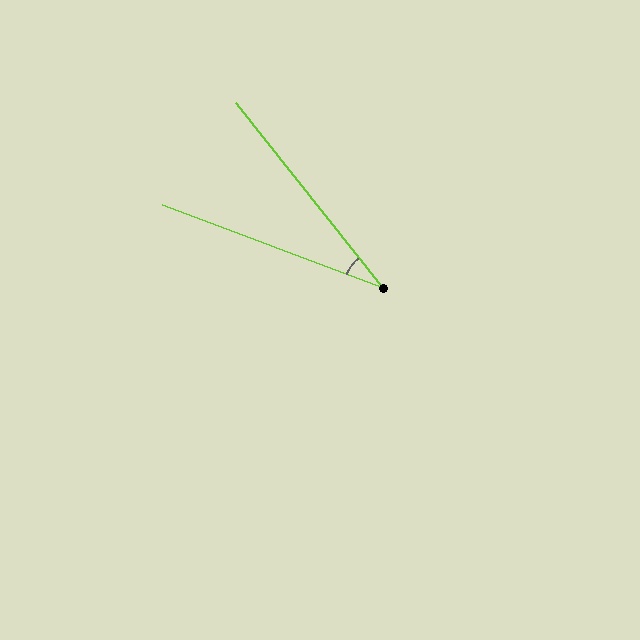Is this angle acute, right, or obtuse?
It is acute.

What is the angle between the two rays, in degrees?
Approximately 31 degrees.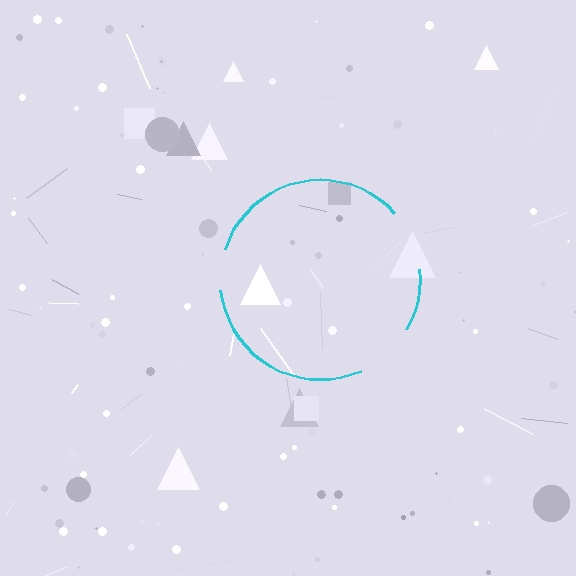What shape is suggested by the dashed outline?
The dashed outline suggests a circle.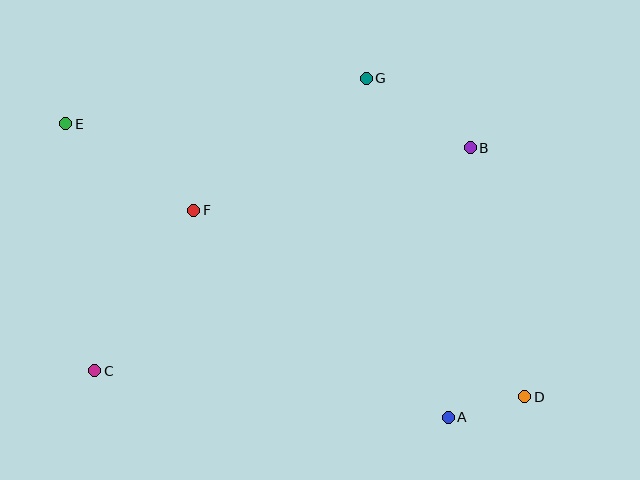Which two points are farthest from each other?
Points D and E are farthest from each other.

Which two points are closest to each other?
Points A and D are closest to each other.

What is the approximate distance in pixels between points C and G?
The distance between C and G is approximately 399 pixels.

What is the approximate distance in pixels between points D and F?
The distance between D and F is approximately 380 pixels.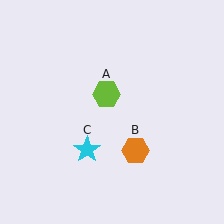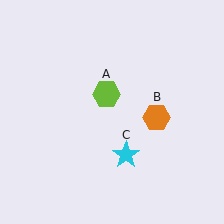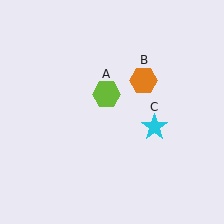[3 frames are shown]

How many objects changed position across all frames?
2 objects changed position: orange hexagon (object B), cyan star (object C).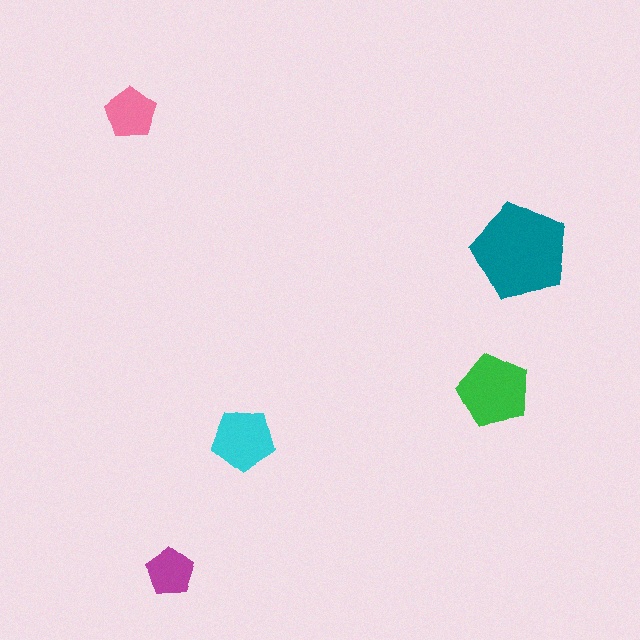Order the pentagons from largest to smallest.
the teal one, the green one, the cyan one, the pink one, the magenta one.